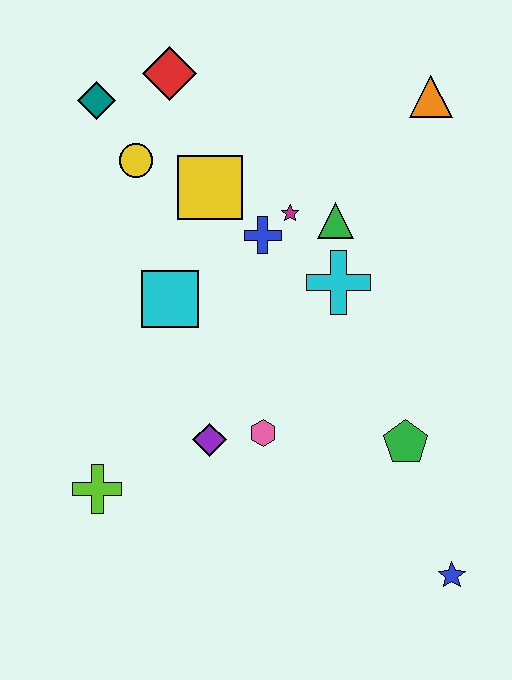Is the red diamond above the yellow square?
Yes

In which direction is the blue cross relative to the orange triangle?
The blue cross is to the left of the orange triangle.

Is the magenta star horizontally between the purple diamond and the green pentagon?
Yes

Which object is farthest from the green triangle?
The blue star is farthest from the green triangle.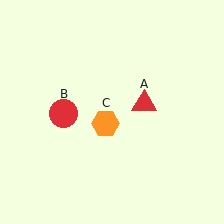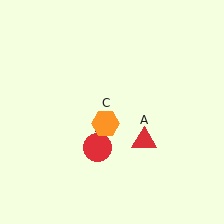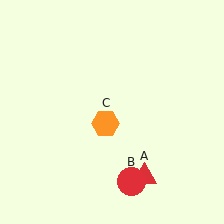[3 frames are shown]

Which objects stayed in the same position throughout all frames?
Orange hexagon (object C) remained stationary.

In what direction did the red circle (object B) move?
The red circle (object B) moved down and to the right.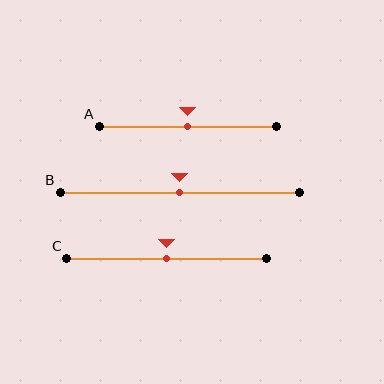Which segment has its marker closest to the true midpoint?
Segment A has its marker closest to the true midpoint.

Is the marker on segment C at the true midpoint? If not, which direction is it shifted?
Yes, the marker on segment C is at the true midpoint.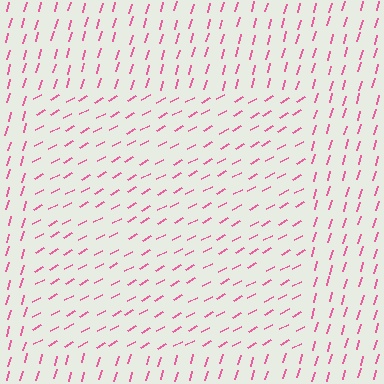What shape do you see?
I see a rectangle.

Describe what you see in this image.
The image is filled with small pink line segments. A rectangle region in the image has lines oriented differently from the surrounding lines, creating a visible texture boundary.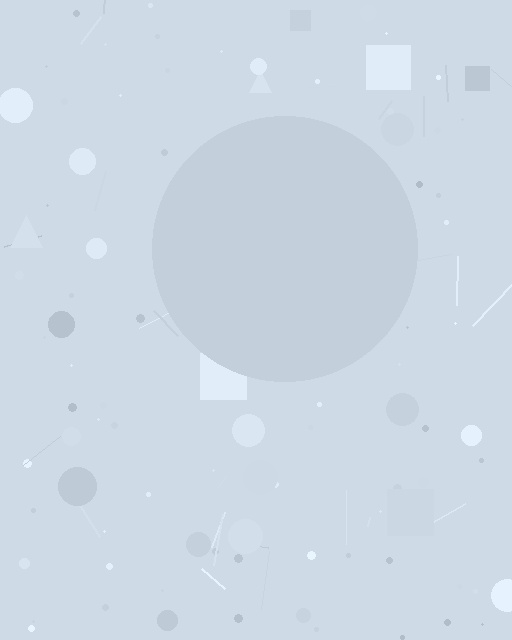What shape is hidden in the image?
A circle is hidden in the image.